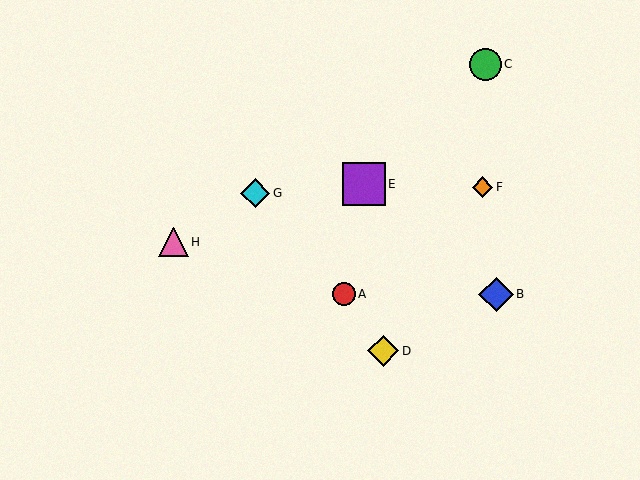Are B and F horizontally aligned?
No, B is at y≈294 and F is at y≈187.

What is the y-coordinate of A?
Object A is at y≈294.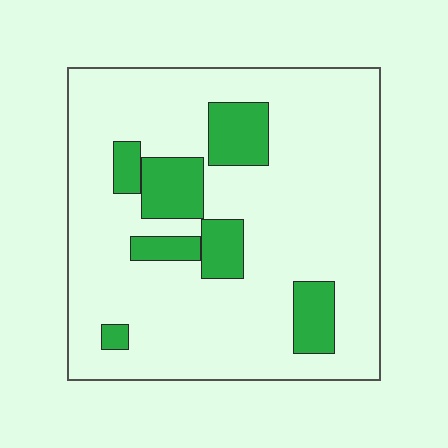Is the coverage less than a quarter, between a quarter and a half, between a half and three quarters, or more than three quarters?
Less than a quarter.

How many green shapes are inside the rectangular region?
7.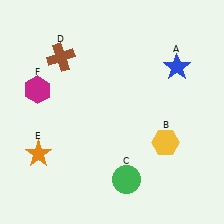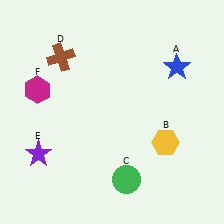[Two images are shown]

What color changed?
The star (E) changed from orange in Image 1 to purple in Image 2.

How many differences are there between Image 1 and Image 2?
There is 1 difference between the two images.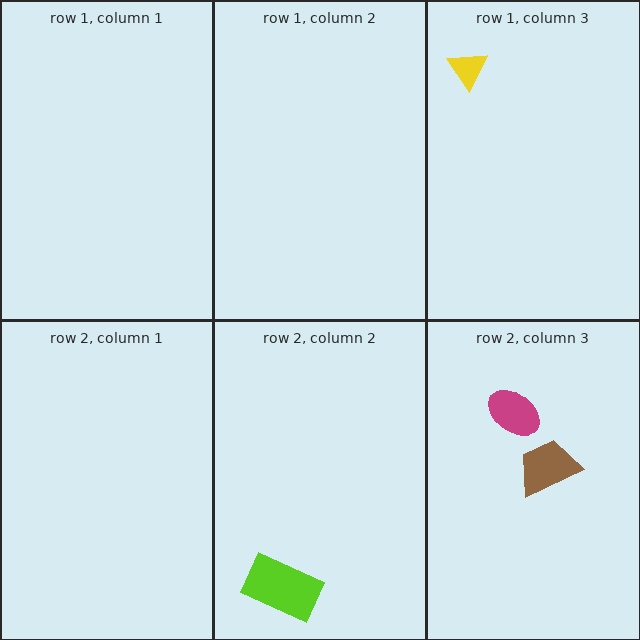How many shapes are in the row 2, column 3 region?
2.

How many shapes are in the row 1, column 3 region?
1.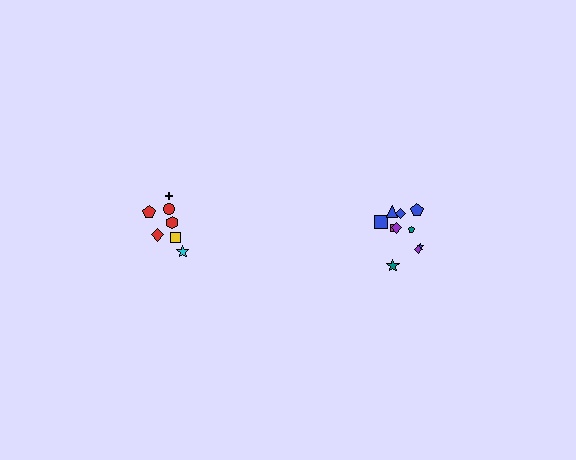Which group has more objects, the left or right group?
The right group.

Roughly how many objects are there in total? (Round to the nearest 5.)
Roughly 15 objects in total.